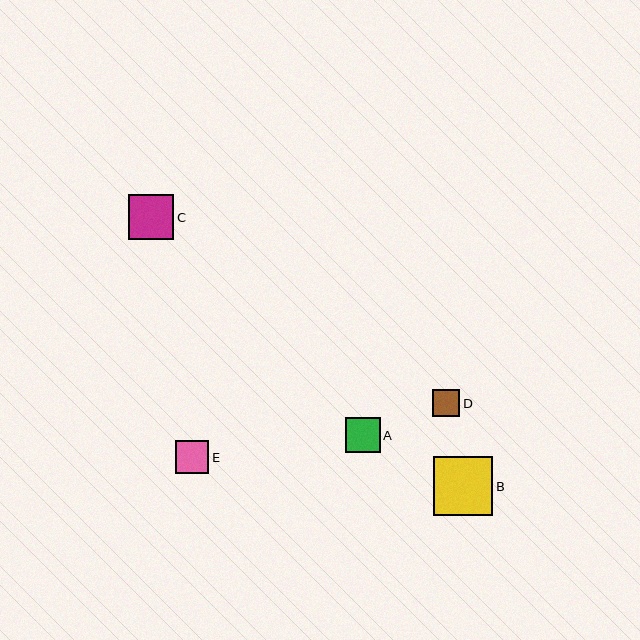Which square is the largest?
Square B is the largest with a size of approximately 59 pixels.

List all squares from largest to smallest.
From largest to smallest: B, C, A, E, D.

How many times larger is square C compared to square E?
Square C is approximately 1.4 times the size of square E.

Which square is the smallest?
Square D is the smallest with a size of approximately 28 pixels.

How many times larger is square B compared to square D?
Square B is approximately 2.1 times the size of square D.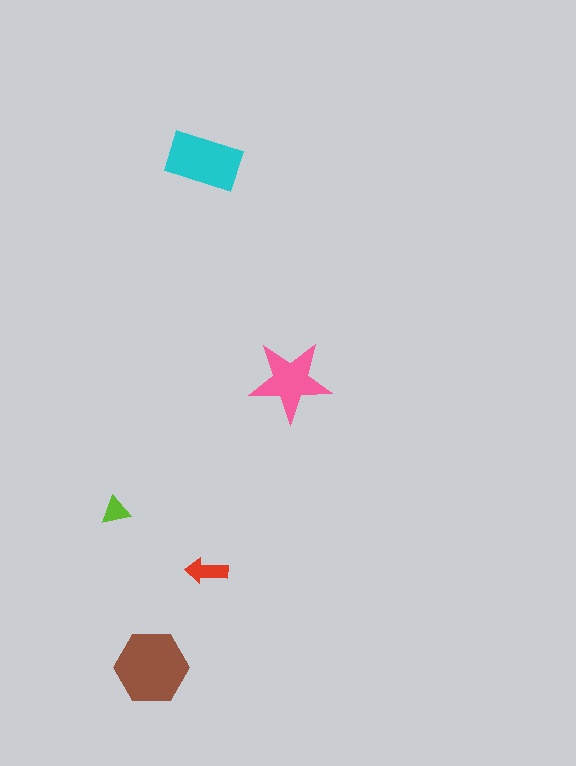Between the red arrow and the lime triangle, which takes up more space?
The red arrow.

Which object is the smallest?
The lime triangle.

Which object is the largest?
The brown hexagon.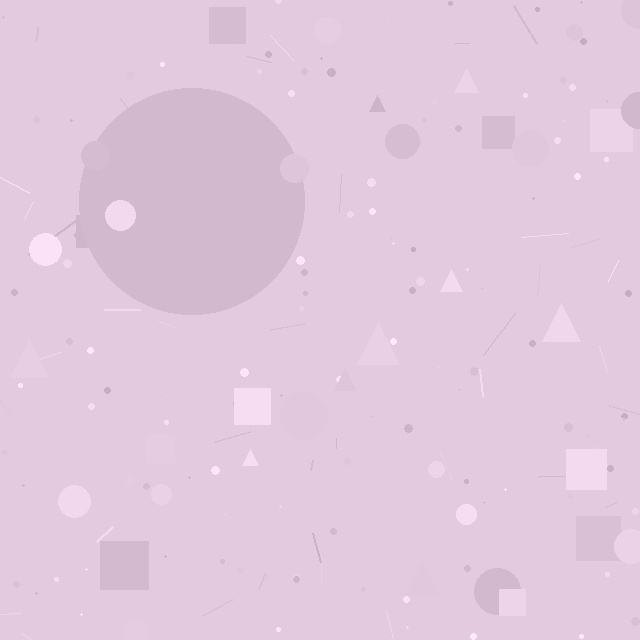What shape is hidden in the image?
A circle is hidden in the image.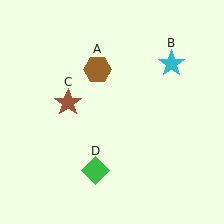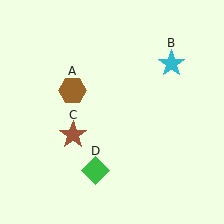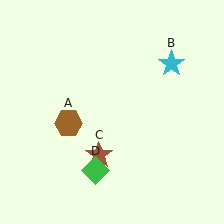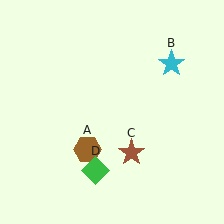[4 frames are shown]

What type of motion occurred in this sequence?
The brown hexagon (object A), brown star (object C) rotated counterclockwise around the center of the scene.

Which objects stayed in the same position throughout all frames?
Cyan star (object B) and green diamond (object D) remained stationary.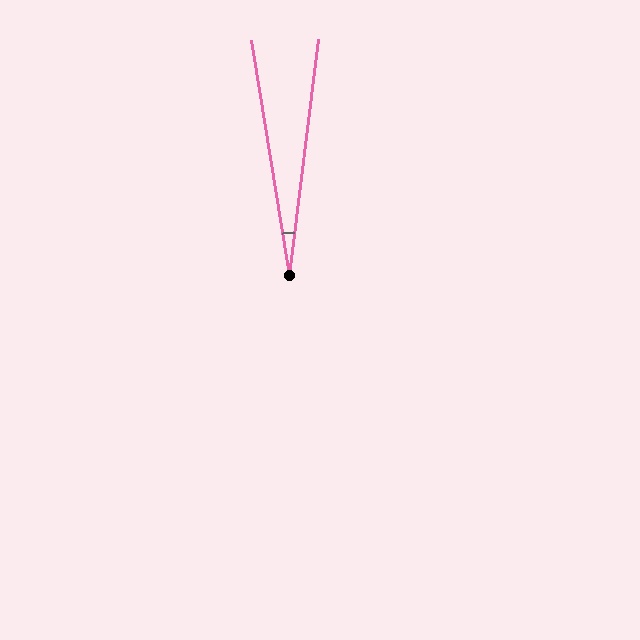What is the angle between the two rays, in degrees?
Approximately 16 degrees.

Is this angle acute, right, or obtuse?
It is acute.